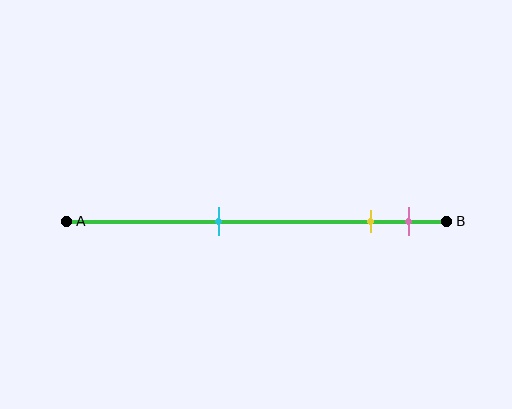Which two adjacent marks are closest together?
The yellow and pink marks are the closest adjacent pair.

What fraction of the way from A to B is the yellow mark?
The yellow mark is approximately 80% (0.8) of the way from A to B.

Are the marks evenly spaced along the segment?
No, the marks are not evenly spaced.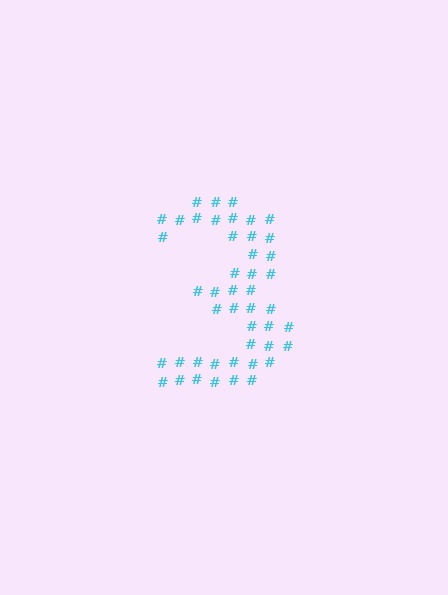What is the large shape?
The large shape is the digit 3.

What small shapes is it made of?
It is made of small hash symbols.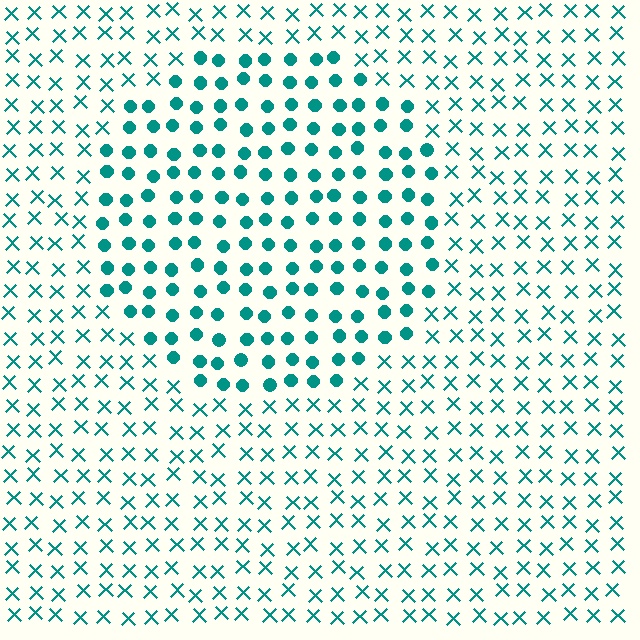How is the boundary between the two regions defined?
The boundary is defined by a change in element shape: circles inside vs. X marks outside. All elements share the same color and spacing.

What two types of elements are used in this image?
The image uses circles inside the circle region and X marks outside it.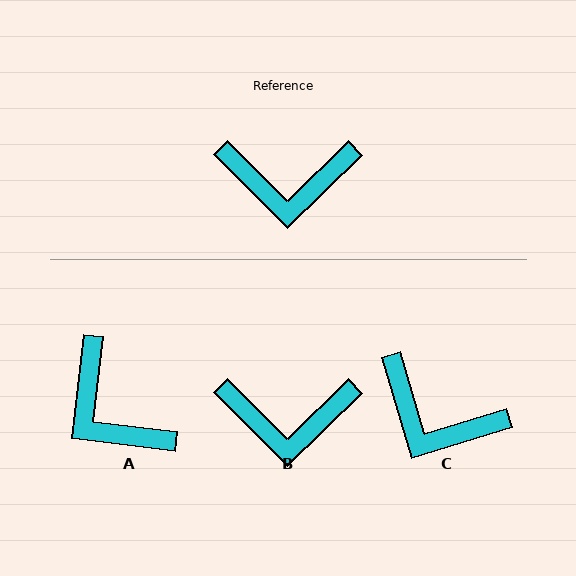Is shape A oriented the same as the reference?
No, it is off by about 51 degrees.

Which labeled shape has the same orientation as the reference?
B.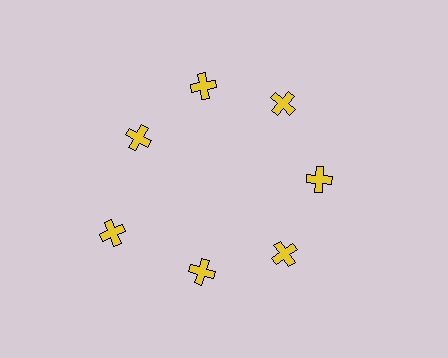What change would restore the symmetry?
The symmetry would be restored by moving it inward, back onto the ring so that all 7 crosses sit at equal angles and equal distance from the center.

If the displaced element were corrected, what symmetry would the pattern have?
It would have 7-fold rotational symmetry — the pattern would map onto itself every 51 degrees.